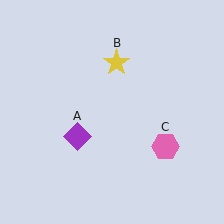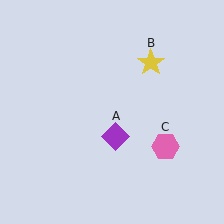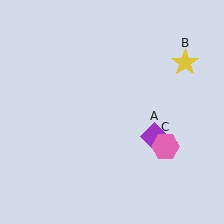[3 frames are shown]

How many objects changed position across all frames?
2 objects changed position: purple diamond (object A), yellow star (object B).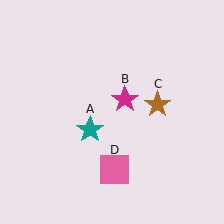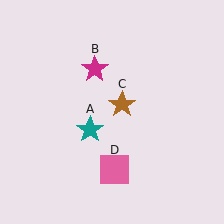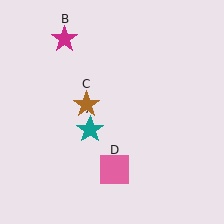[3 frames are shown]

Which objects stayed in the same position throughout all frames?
Teal star (object A) and pink square (object D) remained stationary.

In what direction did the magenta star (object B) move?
The magenta star (object B) moved up and to the left.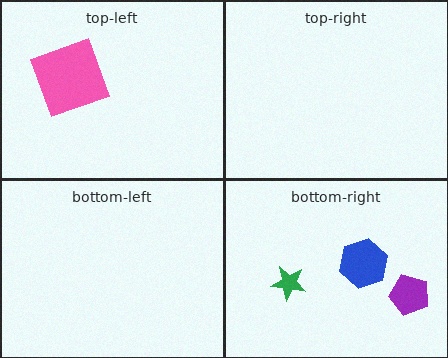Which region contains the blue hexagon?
The bottom-right region.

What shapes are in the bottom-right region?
The green star, the purple pentagon, the blue hexagon.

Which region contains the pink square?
The top-left region.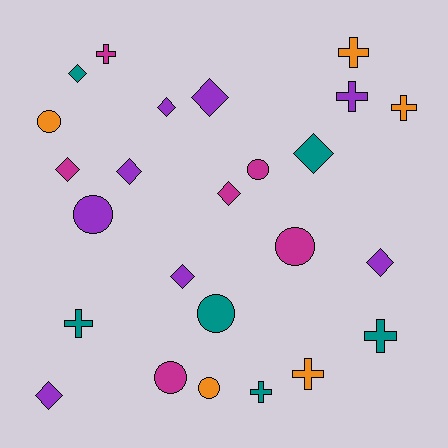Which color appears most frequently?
Purple, with 8 objects.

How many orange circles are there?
There are 2 orange circles.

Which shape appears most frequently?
Diamond, with 10 objects.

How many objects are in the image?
There are 25 objects.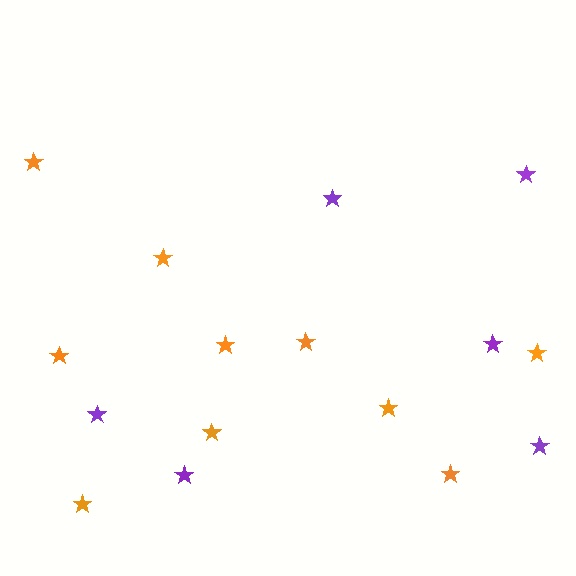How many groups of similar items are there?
There are 2 groups: one group of purple stars (6) and one group of orange stars (10).